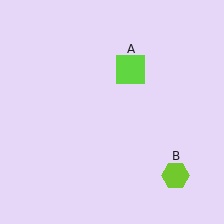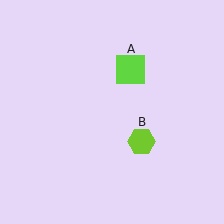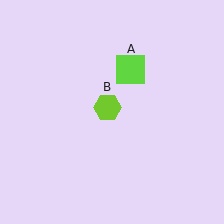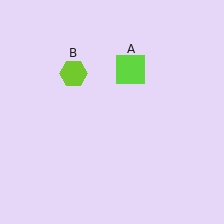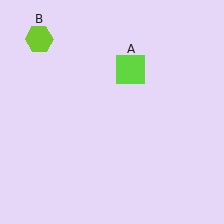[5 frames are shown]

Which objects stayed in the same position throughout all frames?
Lime square (object A) remained stationary.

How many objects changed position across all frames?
1 object changed position: lime hexagon (object B).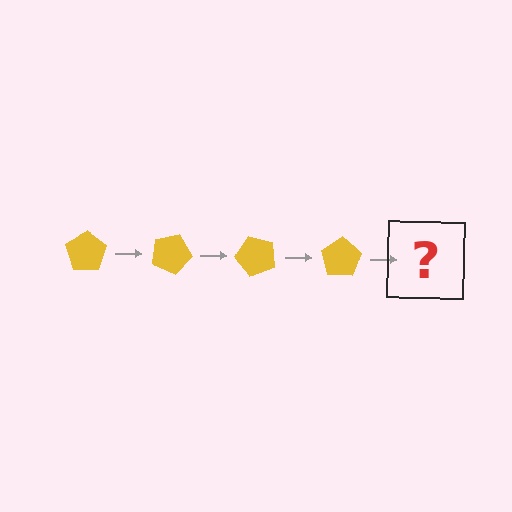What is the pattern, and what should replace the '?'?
The pattern is that the pentagon rotates 25 degrees each step. The '?' should be a yellow pentagon rotated 100 degrees.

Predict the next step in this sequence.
The next step is a yellow pentagon rotated 100 degrees.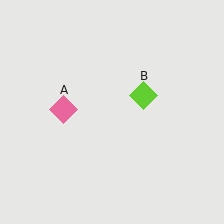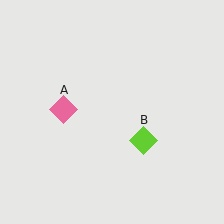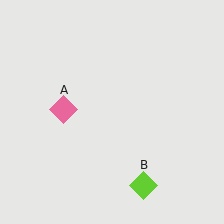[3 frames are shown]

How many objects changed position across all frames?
1 object changed position: lime diamond (object B).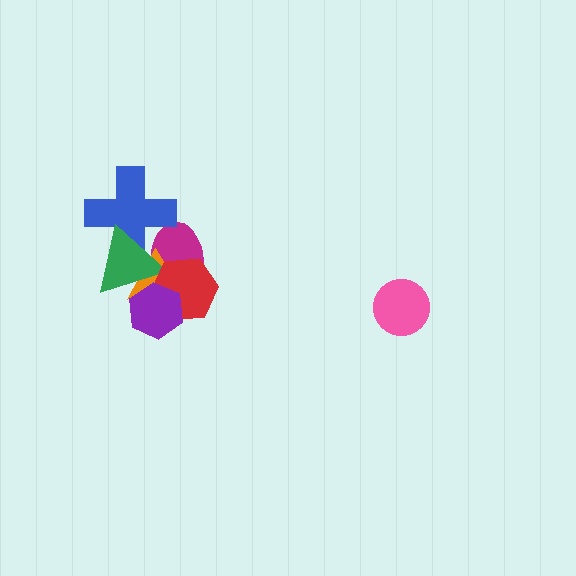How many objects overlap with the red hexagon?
4 objects overlap with the red hexagon.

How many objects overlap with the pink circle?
0 objects overlap with the pink circle.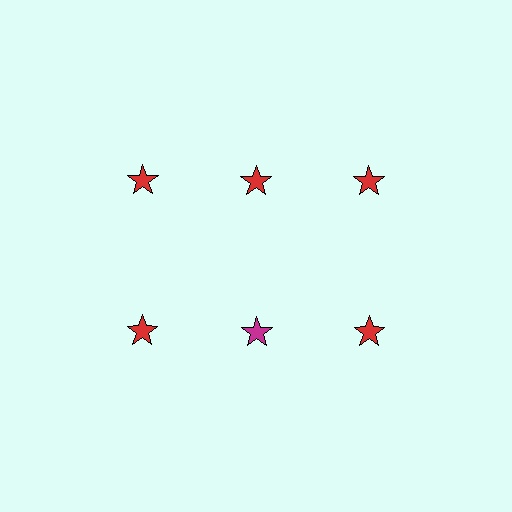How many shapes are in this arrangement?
There are 6 shapes arranged in a grid pattern.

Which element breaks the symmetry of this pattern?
The magenta star in the second row, second from left column breaks the symmetry. All other shapes are red stars.